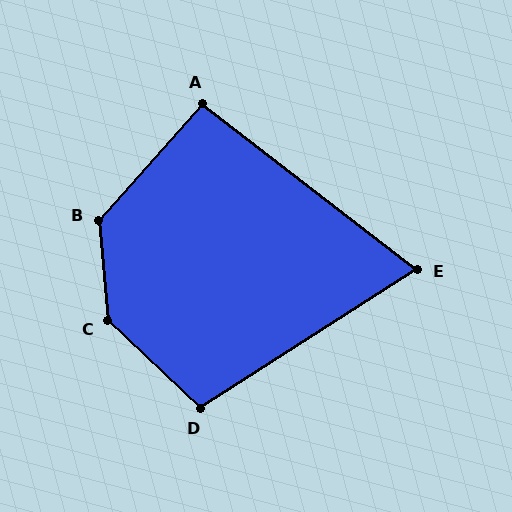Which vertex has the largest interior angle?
C, at approximately 139 degrees.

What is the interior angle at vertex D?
Approximately 104 degrees (obtuse).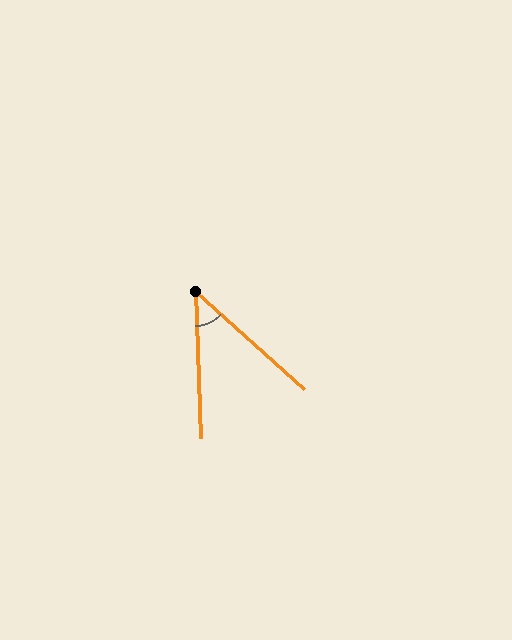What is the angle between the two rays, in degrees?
Approximately 46 degrees.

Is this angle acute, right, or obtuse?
It is acute.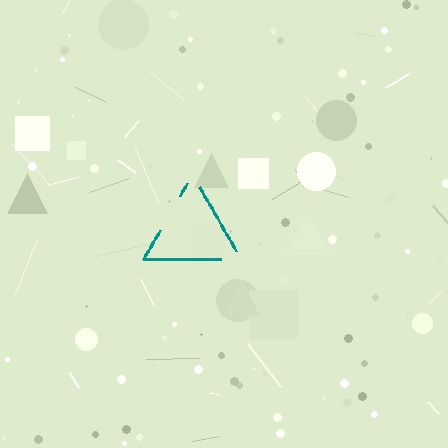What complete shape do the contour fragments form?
The contour fragments form a triangle.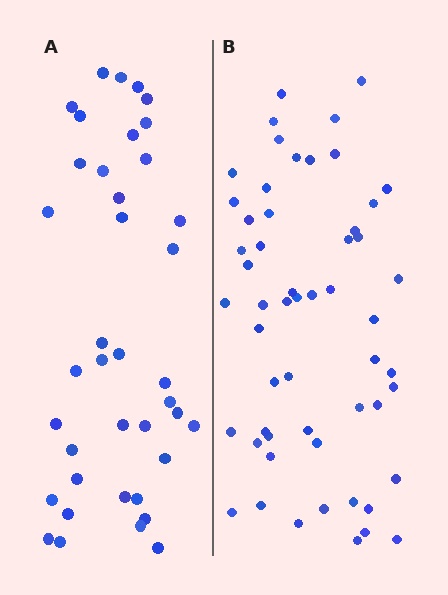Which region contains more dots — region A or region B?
Region B (the right region) has more dots.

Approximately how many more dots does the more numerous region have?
Region B has approximately 15 more dots than region A.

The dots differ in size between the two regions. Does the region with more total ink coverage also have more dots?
No. Region A has more total ink coverage because its dots are larger, but region B actually contains more individual dots. Total area can be misleading — the number of items is what matters here.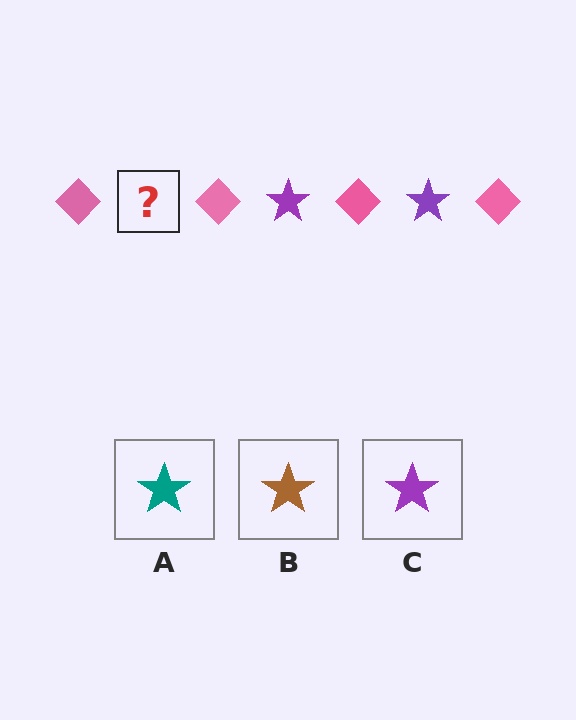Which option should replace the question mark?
Option C.